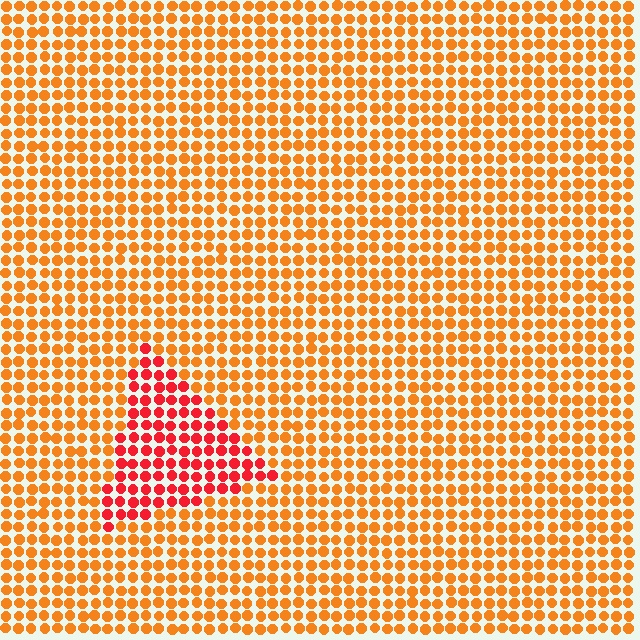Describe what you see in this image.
The image is filled with small orange elements in a uniform arrangement. A triangle-shaped region is visible where the elements are tinted to a slightly different hue, forming a subtle color boundary.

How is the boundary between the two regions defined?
The boundary is defined purely by a slight shift in hue (about 34 degrees). Spacing, size, and orientation are identical on both sides.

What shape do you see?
I see a triangle.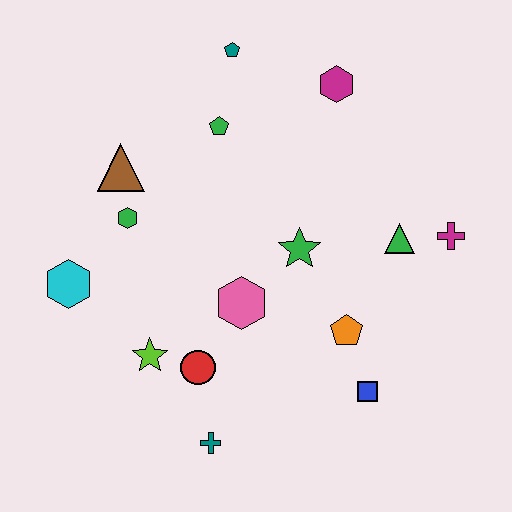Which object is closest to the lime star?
The red circle is closest to the lime star.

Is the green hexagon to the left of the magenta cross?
Yes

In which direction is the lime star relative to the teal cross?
The lime star is above the teal cross.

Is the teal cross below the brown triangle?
Yes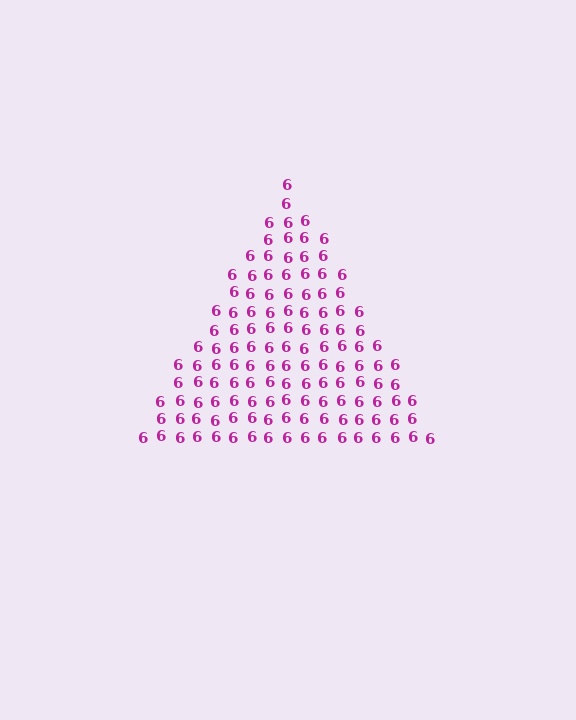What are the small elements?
The small elements are digit 6's.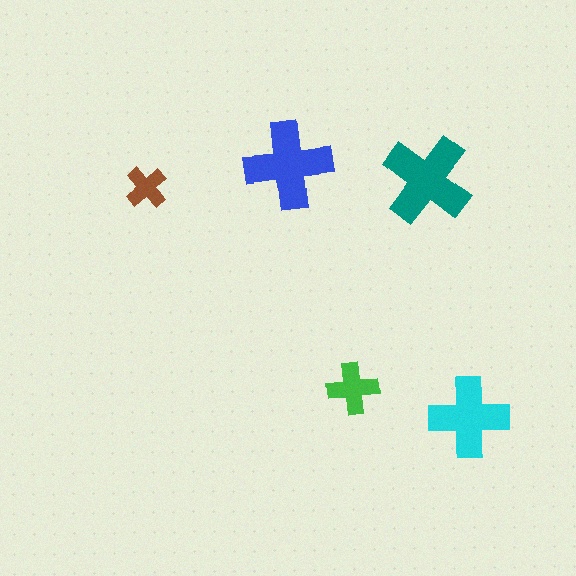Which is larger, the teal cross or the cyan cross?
The teal one.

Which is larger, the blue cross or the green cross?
The blue one.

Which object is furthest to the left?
The brown cross is leftmost.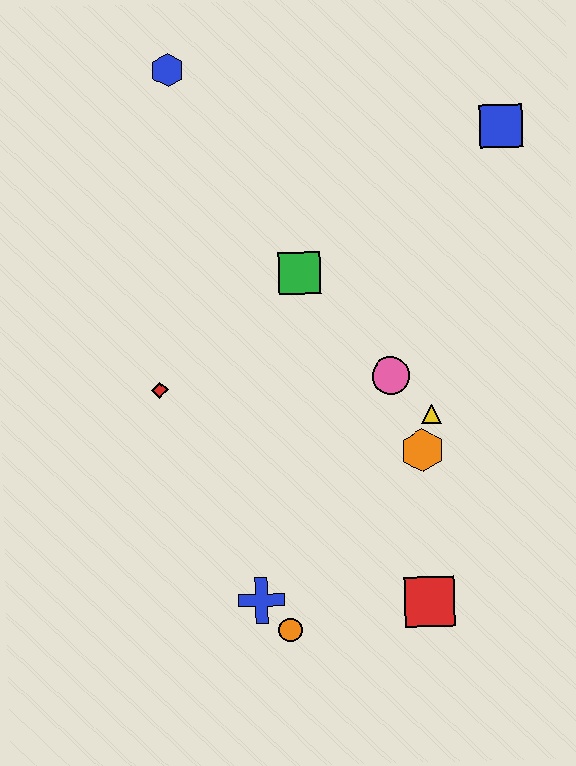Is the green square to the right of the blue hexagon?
Yes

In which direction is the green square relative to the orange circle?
The green square is above the orange circle.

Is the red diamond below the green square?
Yes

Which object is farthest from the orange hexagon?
The blue hexagon is farthest from the orange hexagon.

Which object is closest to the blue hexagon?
The green square is closest to the blue hexagon.